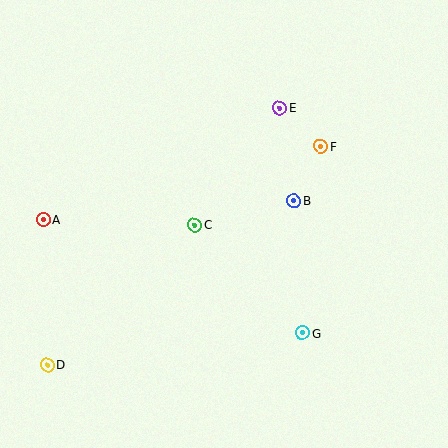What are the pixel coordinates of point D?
Point D is at (47, 365).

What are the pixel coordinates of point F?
Point F is at (321, 147).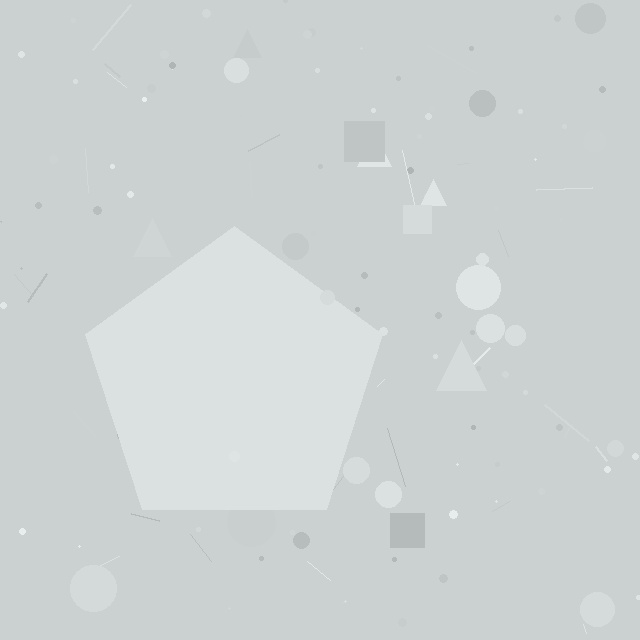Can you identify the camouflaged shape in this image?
The camouflaged shape is a pentagon.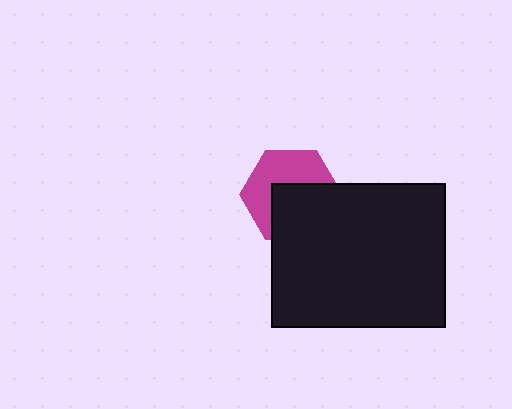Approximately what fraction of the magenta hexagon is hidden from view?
Roughly 48% of the magenta hexagon is hidden behind the black rectangle.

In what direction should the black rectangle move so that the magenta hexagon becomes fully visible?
The black rectangle should move toward the lower-right. That is the shortest direction to clear the overlap and leave the magenta hexagon fully visible.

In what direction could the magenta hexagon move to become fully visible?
The magenta hexagon could move toward the upper-left. That would shift it out from behind the black rectangle entirely.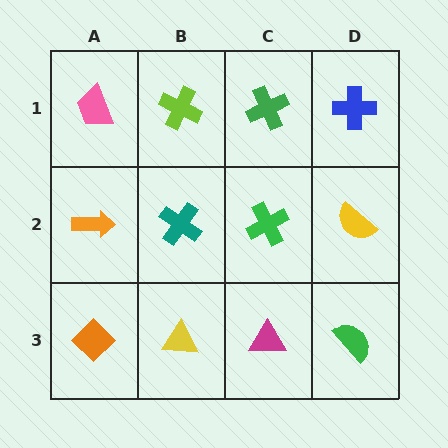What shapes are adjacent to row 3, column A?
An orange arrow (row 2, column A), a yellow triangle (row 3, column B).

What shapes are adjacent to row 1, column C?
A green cross (row 2, column C), a lime cross (row 1, column B), a blue cross (row 1, column D).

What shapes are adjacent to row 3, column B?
A teal cross (row 2, column B), an orange diamond (row 3, column A), a magenta triangle (row 3, column C).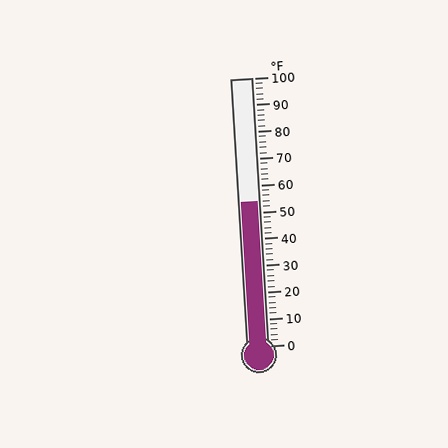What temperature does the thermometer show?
The thermometer shows approximately 54°F.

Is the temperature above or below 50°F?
The temperature is above 50°F.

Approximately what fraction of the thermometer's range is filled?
The thermometer is filled to approximately 55% of its range.